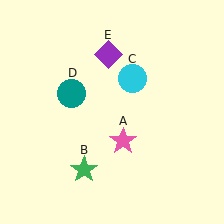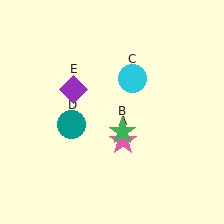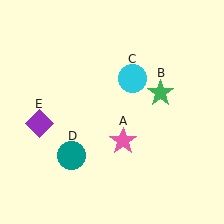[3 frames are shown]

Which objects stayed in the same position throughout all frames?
Pink star (object A) and cyan circle (object C) remained stationary.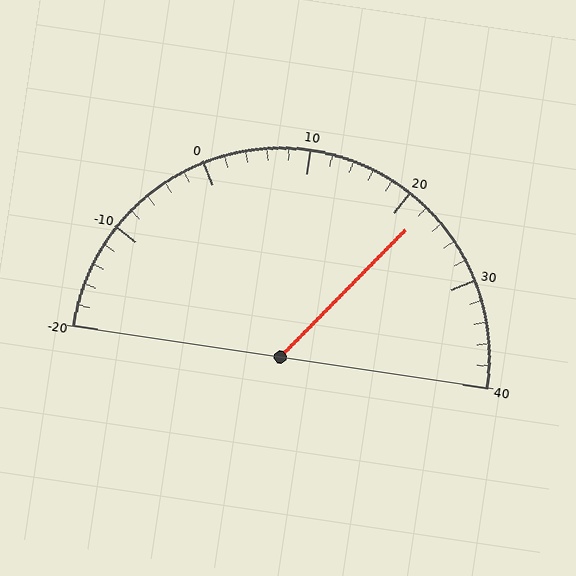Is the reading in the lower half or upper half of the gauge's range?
The reading is in the upper half of the range (-20 to 40).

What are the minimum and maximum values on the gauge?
The gauge ranges from -20 to 40.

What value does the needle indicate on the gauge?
The needle indicates approximately 22.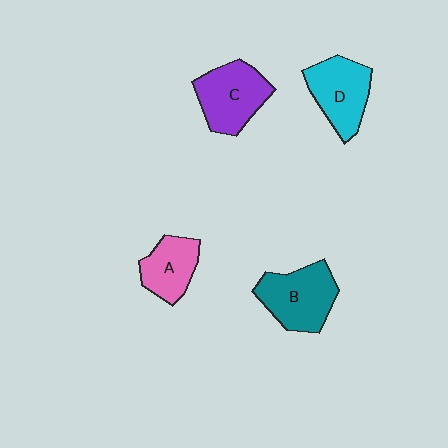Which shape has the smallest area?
Shape A (pink).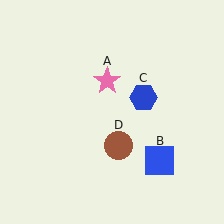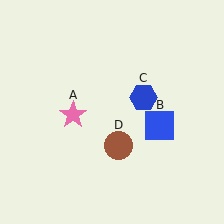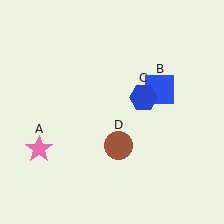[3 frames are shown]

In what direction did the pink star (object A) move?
The pink star (object A) moved down and to the left.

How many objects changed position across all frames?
2 objects changed position: pink star (object A), blue square (object B).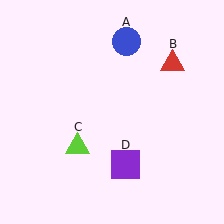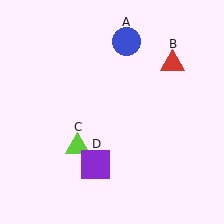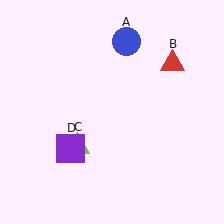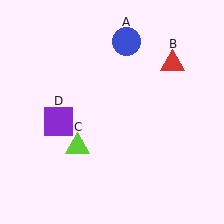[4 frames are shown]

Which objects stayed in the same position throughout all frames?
Blue circle (object A) and red triangle (object B) and lime triangle (object C) remained stationary.